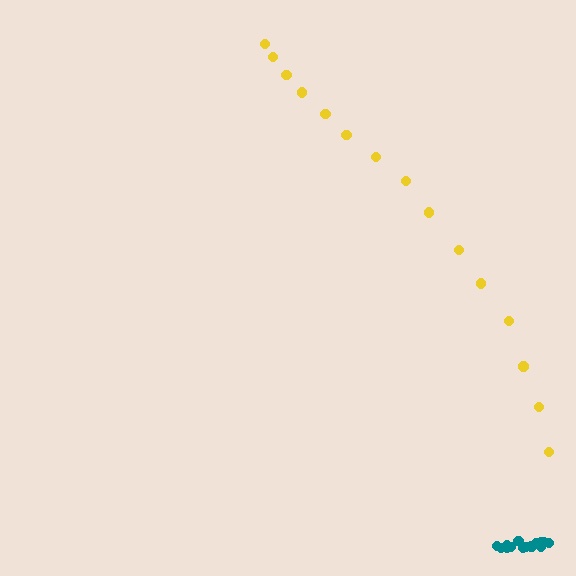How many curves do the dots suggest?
There are 2 distinct paths.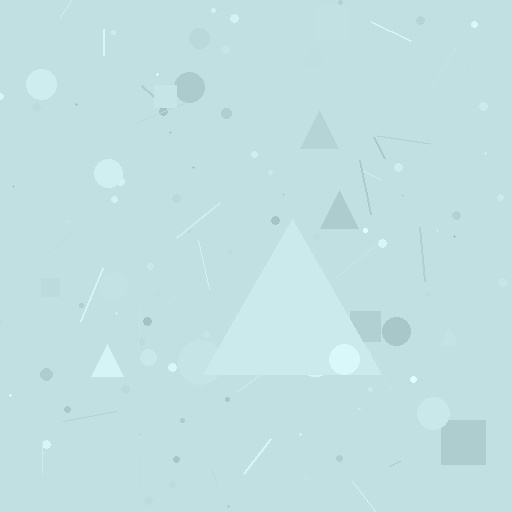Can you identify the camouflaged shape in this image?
The camouflaged shape is a triangle.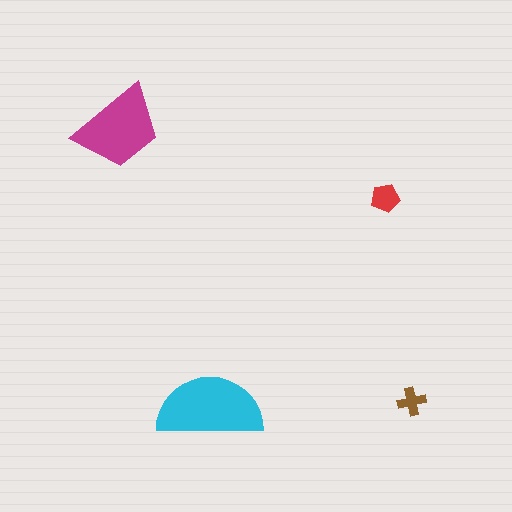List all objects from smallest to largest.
The brown cross, the red pentagon, the magenta trapezoid, the cyan semicircle.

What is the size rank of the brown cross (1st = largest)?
4th.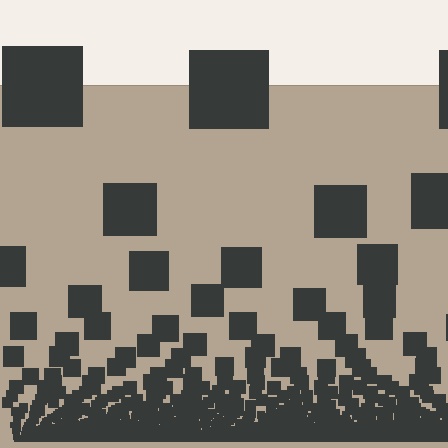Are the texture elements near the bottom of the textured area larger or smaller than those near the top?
Smaller. The gradient is inverted — elements near the bottom are smaller and denser.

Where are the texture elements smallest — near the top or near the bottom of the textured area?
Near the bottom.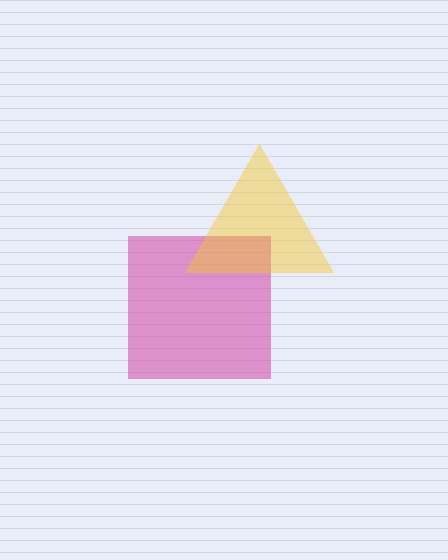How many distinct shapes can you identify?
There are 2 distinct shapes: a magenta square, a yellow triangle.